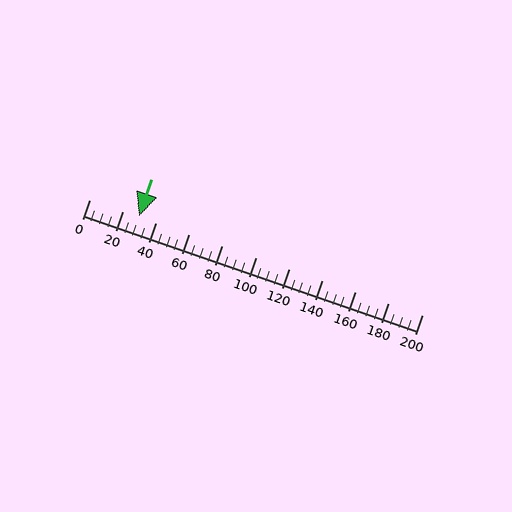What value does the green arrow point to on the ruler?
The green arrow points to approximately 30.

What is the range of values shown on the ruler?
The ruler shows values from 0 to 200.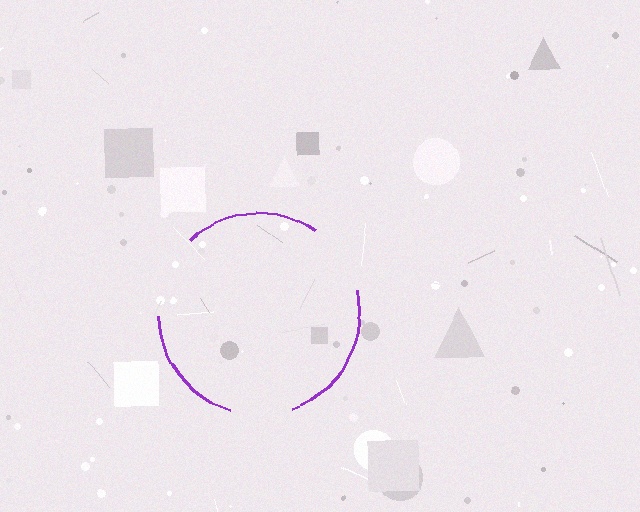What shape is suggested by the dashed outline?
The dashed outline suggests a circle.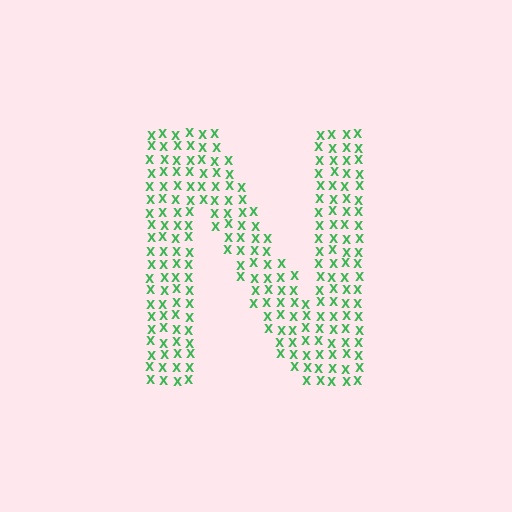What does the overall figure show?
The overall figure shows the letter N.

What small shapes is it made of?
It is made of small letter X's.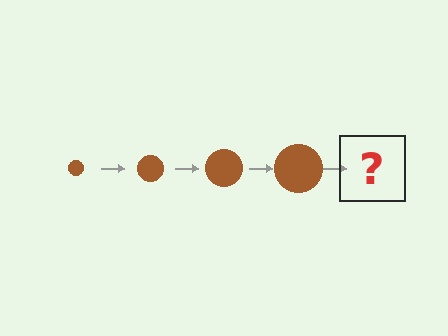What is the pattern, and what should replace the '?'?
The pattern is that the circle gets progressively larger each step. The '?' should be a brown circle, larger than the previous one.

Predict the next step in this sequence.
The next step is a brown circle, larger than the previous one.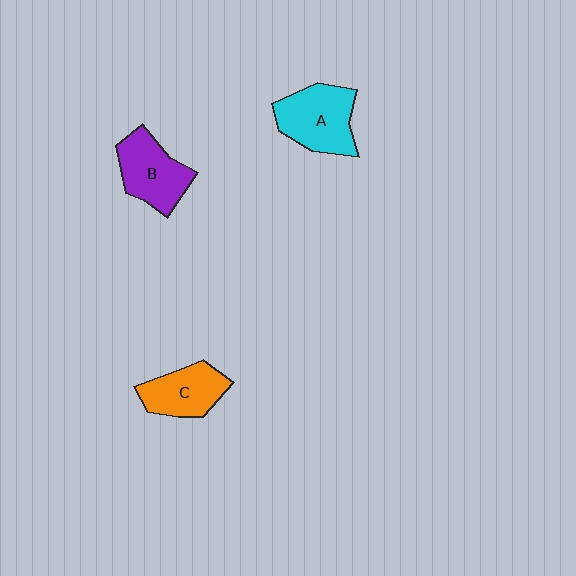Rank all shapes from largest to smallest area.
From largest to smallest: A (cyan), B (purple), C (orange).